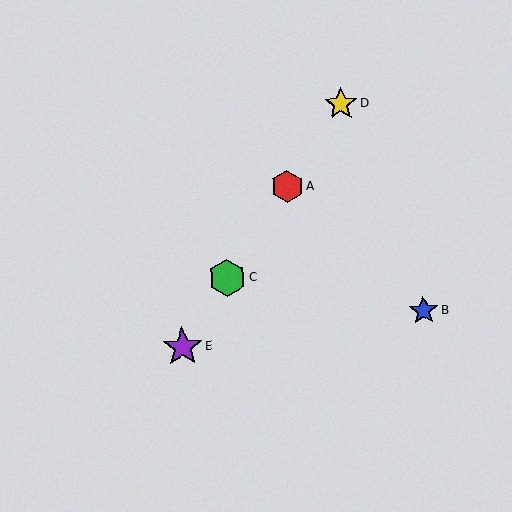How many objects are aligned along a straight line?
4 objects (A, C, D, E) are aligned along a straight line.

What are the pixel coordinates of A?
Object A is at (287, 187).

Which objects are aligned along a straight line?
Objects A, C, D, E are aligned along a straight line.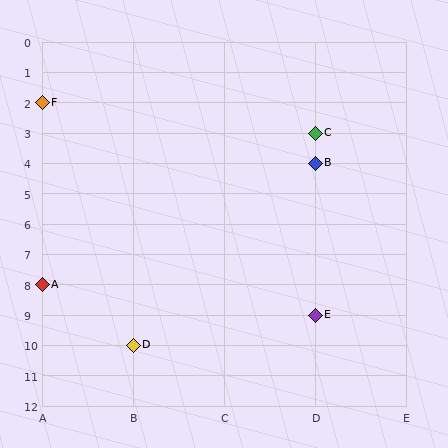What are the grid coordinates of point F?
Point F is at grid coordinates (A, 2).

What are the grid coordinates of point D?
Point D is at grid coordinates (B, 10).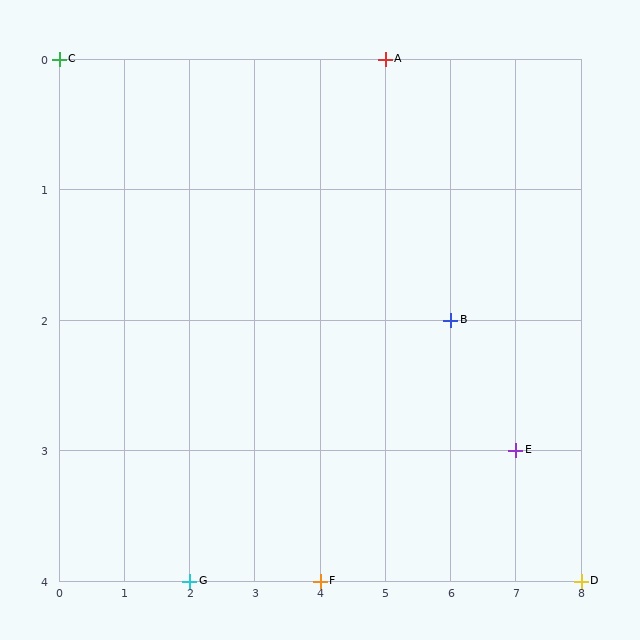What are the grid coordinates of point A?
Point A is at grid coordinates (5, 0).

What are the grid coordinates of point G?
Point G is at grid coordinates (2, 4).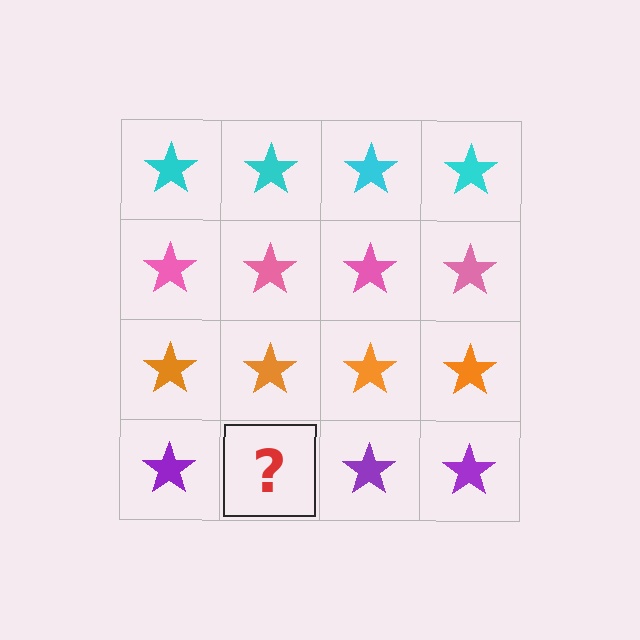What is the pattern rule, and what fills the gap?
The rule is that each row has a consistent color. The gap should be filled with a purple star.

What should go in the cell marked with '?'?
The missing cell should contain a purple star.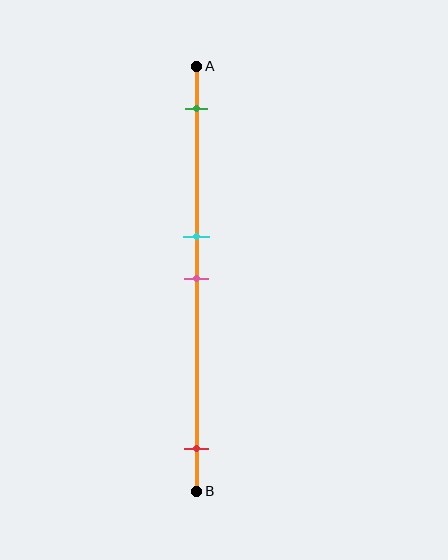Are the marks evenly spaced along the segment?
No, the marks are not evenly spaced.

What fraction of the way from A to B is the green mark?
The green mark is approximately 10% (0.1) of the way from A to B.